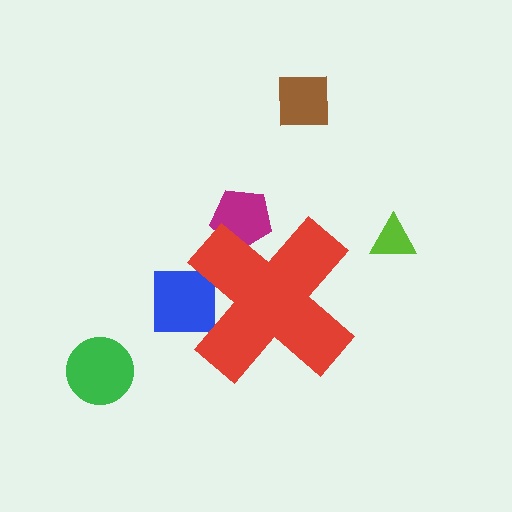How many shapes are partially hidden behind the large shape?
2 shapes are partially hidden.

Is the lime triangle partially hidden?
No, the lime triangle is fully visible.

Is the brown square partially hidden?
No, the brown square is fully visible.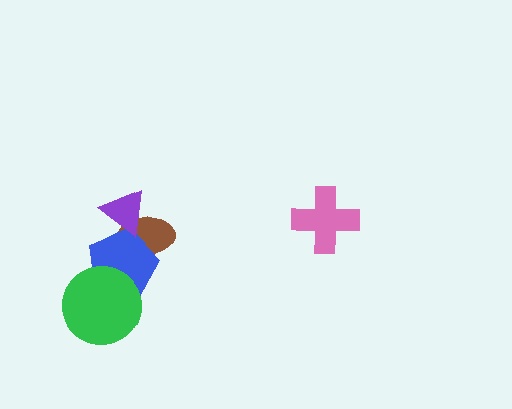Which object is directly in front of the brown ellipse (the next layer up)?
The blue pentagon is directly in front of the brown ellipse.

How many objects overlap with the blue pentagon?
3 objects overlap with the blue pentagon.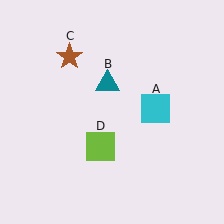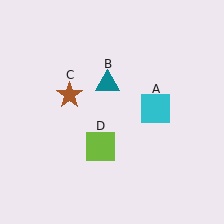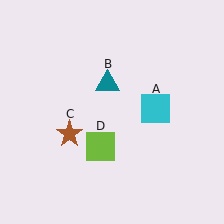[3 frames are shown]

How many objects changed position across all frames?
1 object changed position: brown star (object C).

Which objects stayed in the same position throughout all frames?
Cyan square (object A) and teal triangle (object B) and lime square (object D) remained stationary.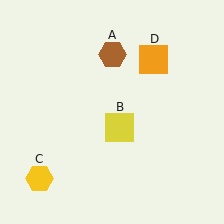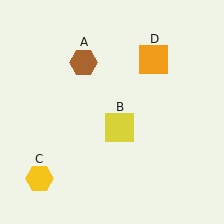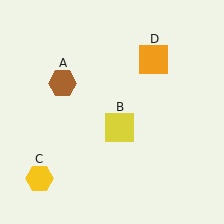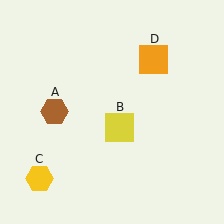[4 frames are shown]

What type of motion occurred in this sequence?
The brown hexagon (object A) rotated counterclockwise around the center of the scene.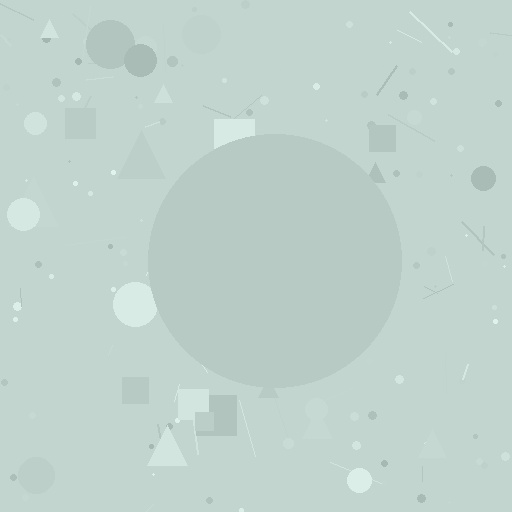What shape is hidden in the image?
A circle is hidden in the image.